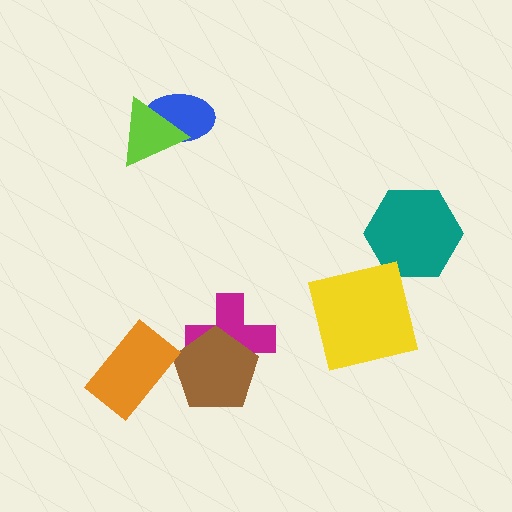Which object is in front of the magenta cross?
The brown pentagon is in front of the magenta cross.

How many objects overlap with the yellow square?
0 objects overlap with the yellow square.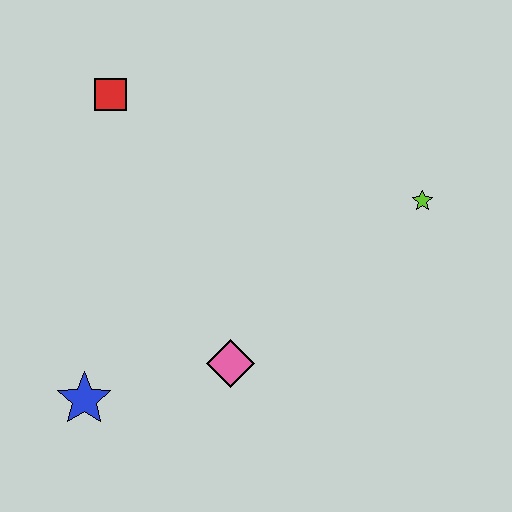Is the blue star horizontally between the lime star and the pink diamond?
No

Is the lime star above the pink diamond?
Yes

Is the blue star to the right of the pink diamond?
No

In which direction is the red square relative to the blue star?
The red square is above the blue star.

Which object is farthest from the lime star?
The blue star is farthest from the lime star.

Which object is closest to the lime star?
The pink diamond is closest to the lime star.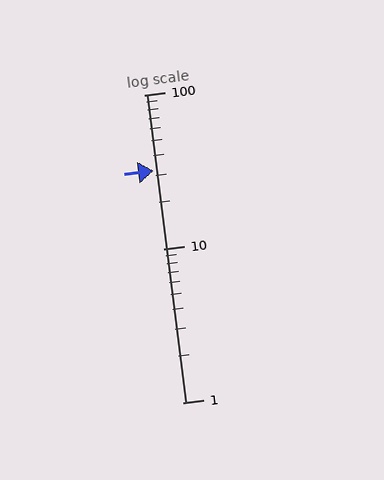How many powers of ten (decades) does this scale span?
The scale spans 2 decades, from 1 to 100.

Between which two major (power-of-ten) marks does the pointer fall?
The pointer is between 10 and 100.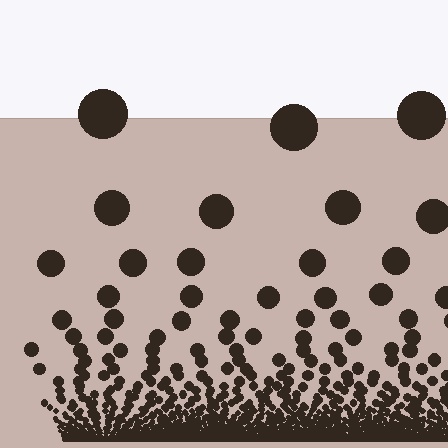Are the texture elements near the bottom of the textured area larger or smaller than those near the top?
Smaller. The gradient is inverted — elements near the bottom are smaller and denser.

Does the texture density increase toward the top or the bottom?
Density increases toward the bottom.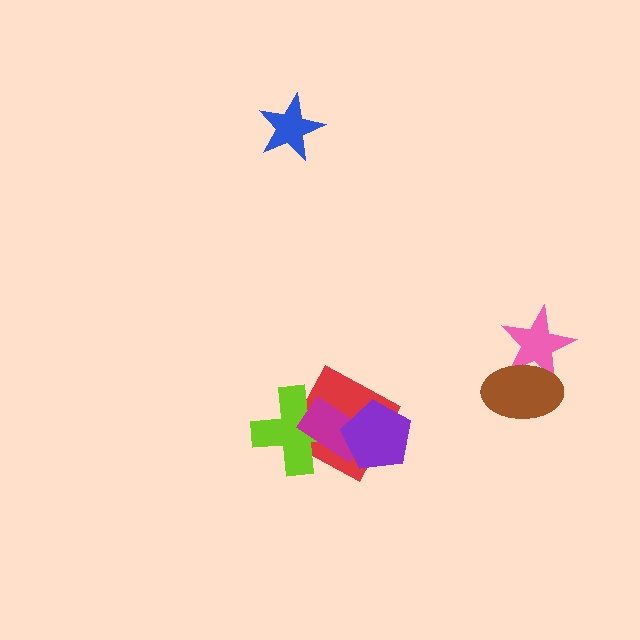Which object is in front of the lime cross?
The magenta rectangle is in front of the lime cross.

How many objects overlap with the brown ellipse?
1 object overlaps with the brown ellipse.